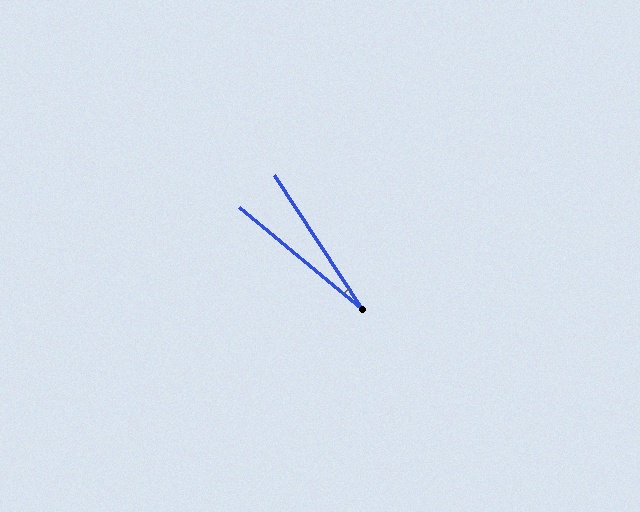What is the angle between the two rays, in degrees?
Approximately 17 degrees.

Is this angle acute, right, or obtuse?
It is acute.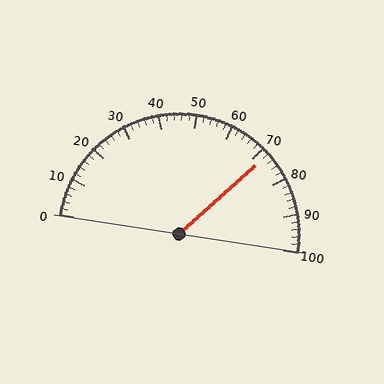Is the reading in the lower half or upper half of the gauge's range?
The reading is in the upper half of the range (0 to 100).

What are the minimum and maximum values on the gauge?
The gauge ranges from 0 to 100.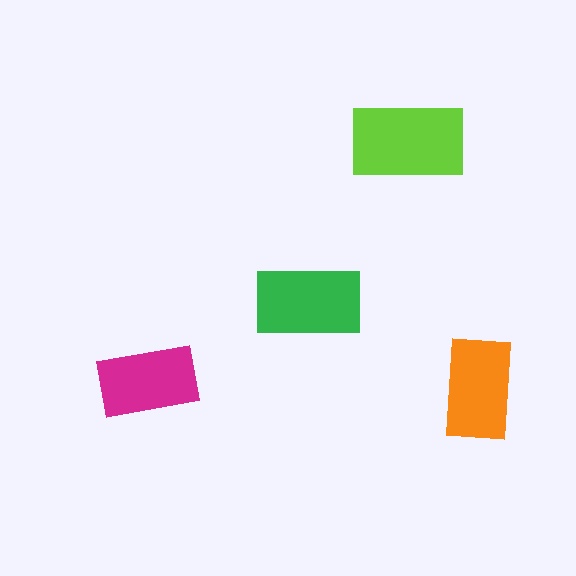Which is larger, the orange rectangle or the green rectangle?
The green one.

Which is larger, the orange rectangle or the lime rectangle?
The lime one.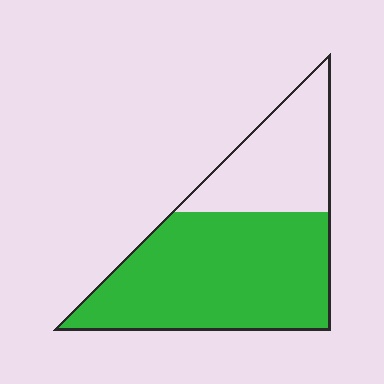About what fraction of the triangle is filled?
About two thirds (2/3).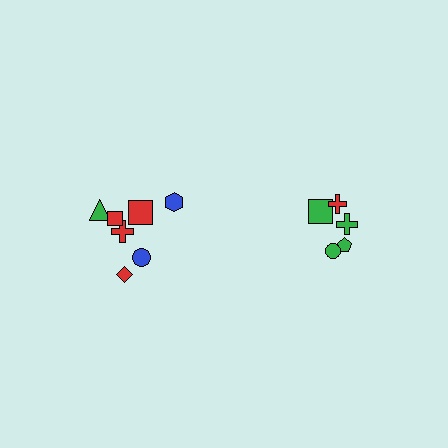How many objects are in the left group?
There are 7 objects.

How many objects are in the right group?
There are 5 objects.